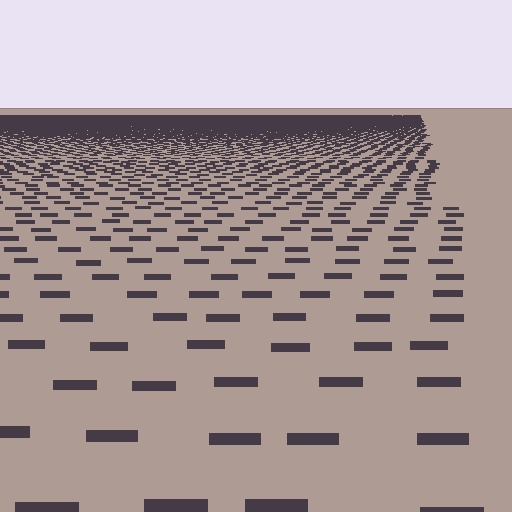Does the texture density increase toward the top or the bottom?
Density increases toward the top.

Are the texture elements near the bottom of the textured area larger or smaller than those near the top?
Larger. Near the bottom, elements are closer to the viewer and appear at a bigger on-screen size.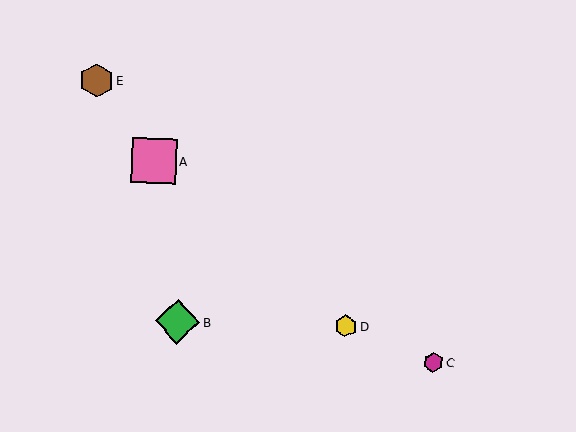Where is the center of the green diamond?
The center of the green diamond is at (177, 322).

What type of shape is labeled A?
Shape A is a pink square.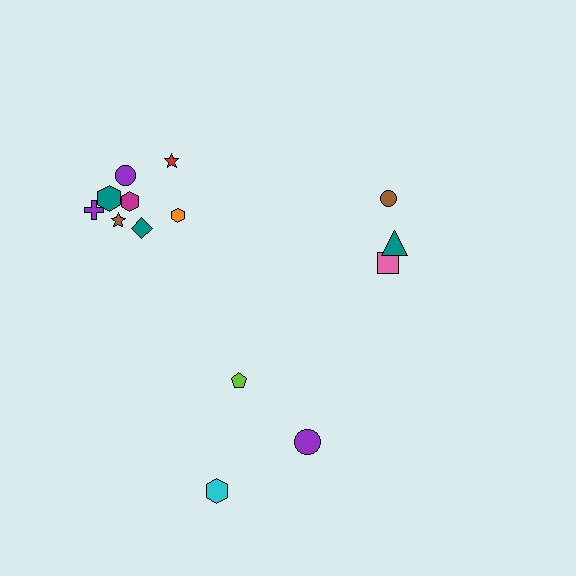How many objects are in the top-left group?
There are 8 objects.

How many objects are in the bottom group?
There are 3 objects.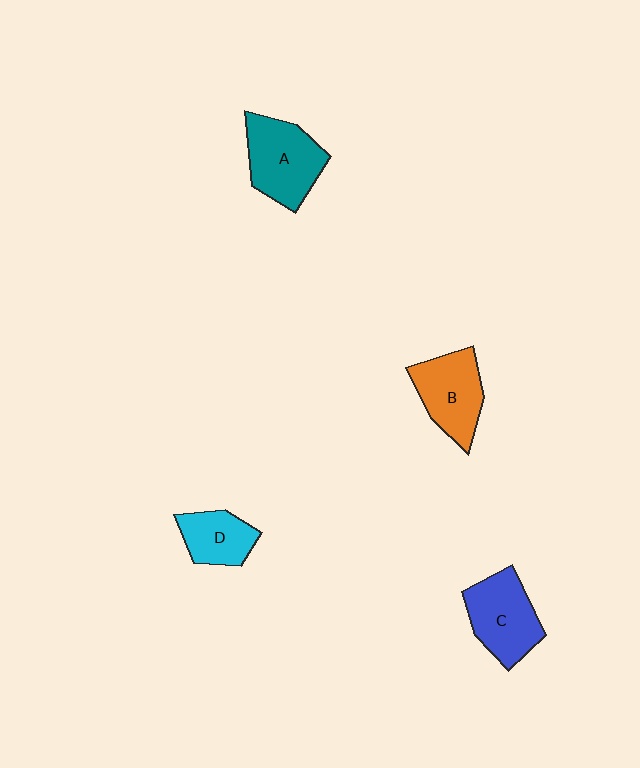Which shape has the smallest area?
Shape D (cyan).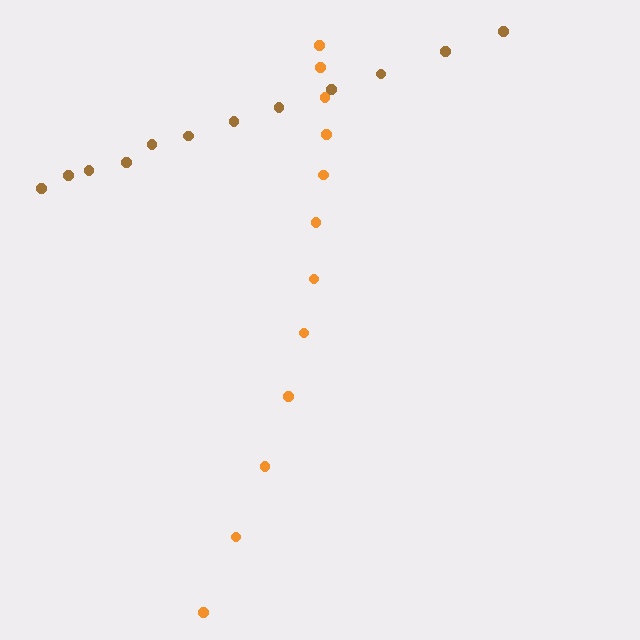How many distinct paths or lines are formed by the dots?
There are 2 distinct paths.